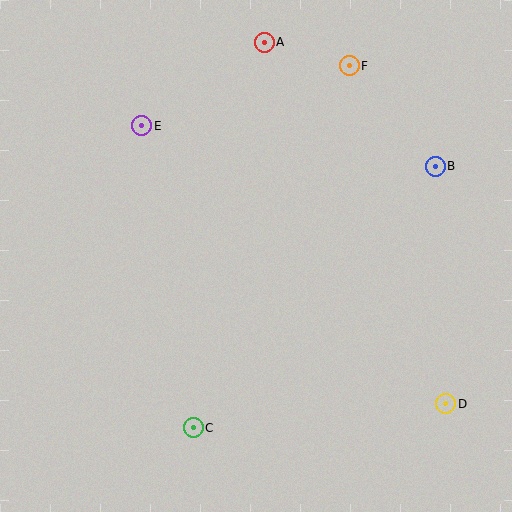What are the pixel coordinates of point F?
Point F is at (349, 66).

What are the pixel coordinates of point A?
Point A is at (264, 42).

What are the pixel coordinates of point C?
Point C is at (193, 428).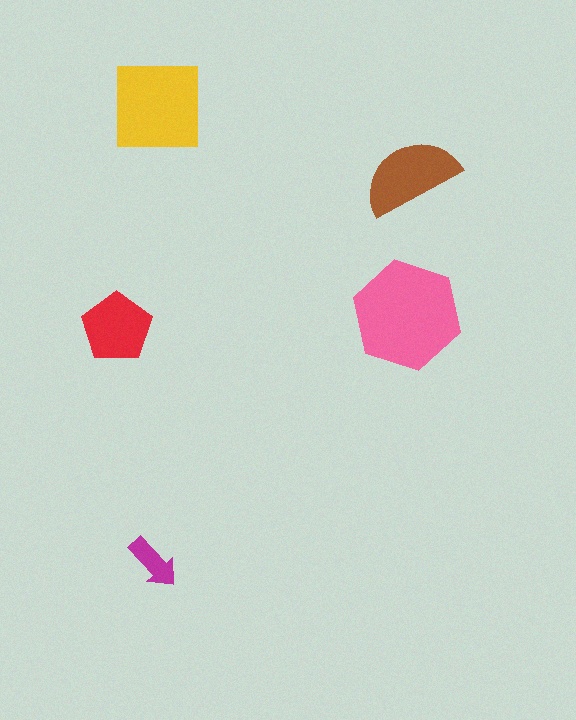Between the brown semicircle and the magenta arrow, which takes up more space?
The brown semicircle.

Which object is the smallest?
The magenta arrow.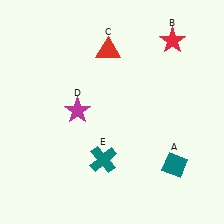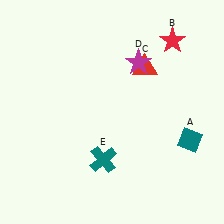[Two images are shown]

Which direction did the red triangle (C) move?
The red triangle (C) moved right.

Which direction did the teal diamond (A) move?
The teal diamond (A) moved up.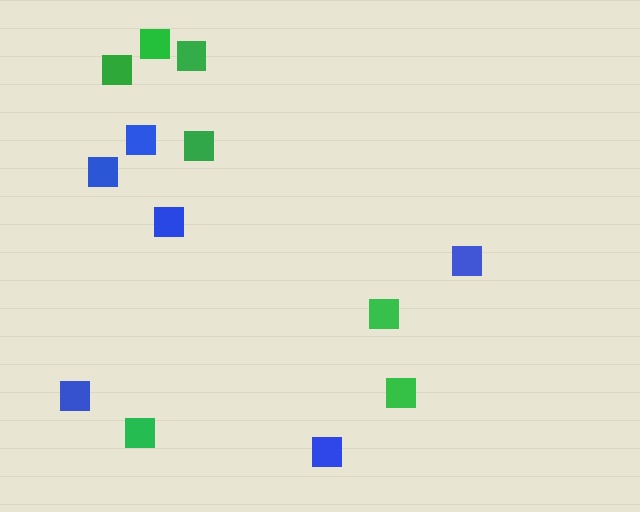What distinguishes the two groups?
There are 2 groups: one group of blue squares (6) and one group of green squares (7).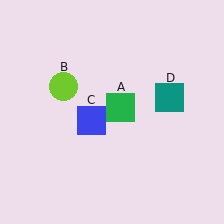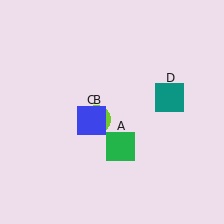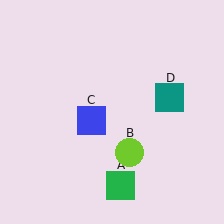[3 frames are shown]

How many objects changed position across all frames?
2 objects changed position: green square (object A), lime circle (object B).